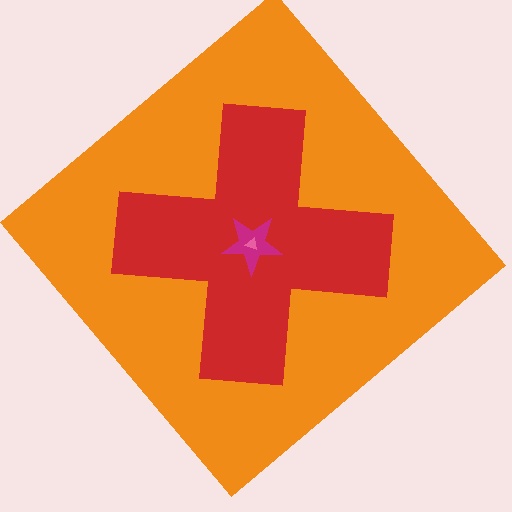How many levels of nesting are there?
4.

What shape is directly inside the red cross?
The magenta star.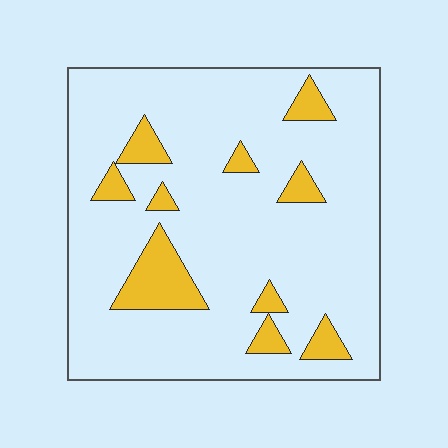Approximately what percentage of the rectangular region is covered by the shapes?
Approximately 15%.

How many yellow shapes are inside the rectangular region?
10.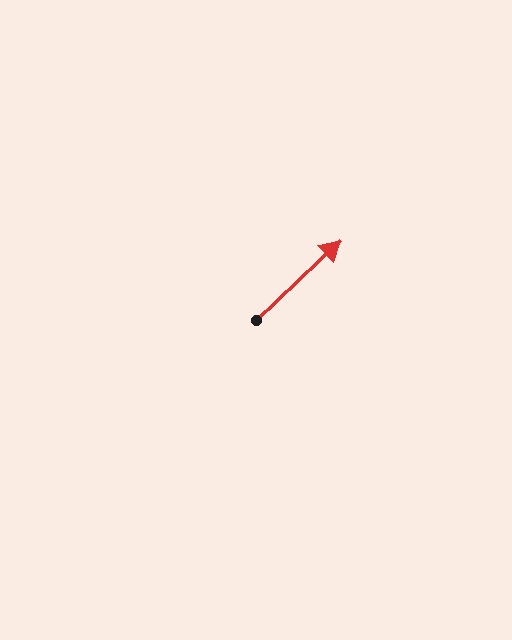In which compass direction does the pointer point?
Northeast.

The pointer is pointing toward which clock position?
Roughly 2 o'clock.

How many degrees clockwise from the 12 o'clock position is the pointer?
Approximately 47 degrees.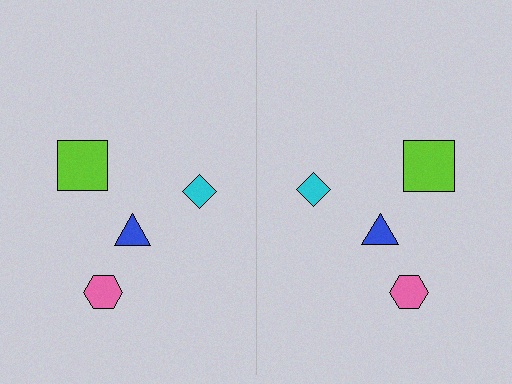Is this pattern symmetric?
Yes, this pattern has bilateral (reflection) symmetry.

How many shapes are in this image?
There are 8 shapes in this image.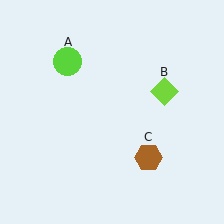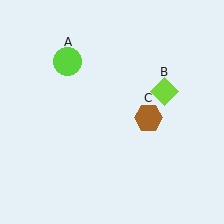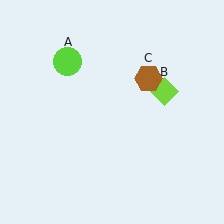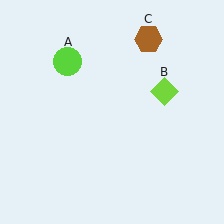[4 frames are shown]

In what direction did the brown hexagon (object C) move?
The brown hexagon (object C) moved up.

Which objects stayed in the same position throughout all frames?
Lime circle (object A) and lime diamond (object B) remained stationary.